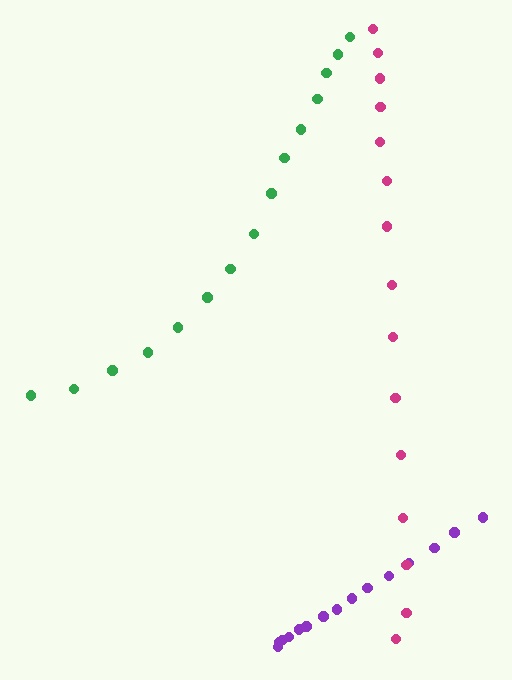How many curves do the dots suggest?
There are 3 distinct paths.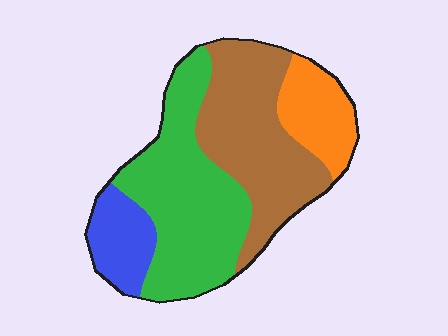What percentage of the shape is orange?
Orange covers 14% of the shape.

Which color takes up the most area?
Green, at roughly 40%.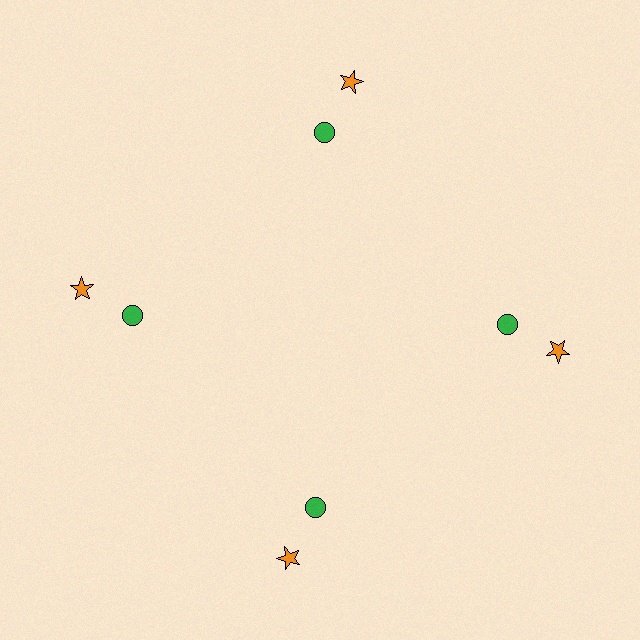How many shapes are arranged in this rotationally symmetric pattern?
There are 8 shapes, arranged in 4 groups of 2.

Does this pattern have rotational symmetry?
Yes, this pattern has 4-fold rotational symmetry. It looks the same after rotating 90 degrees around the center.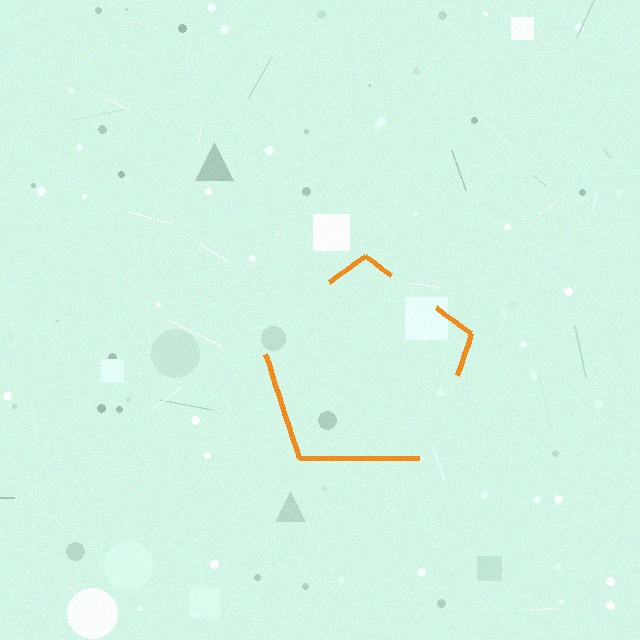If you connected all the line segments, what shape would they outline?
They would outline a pentagon.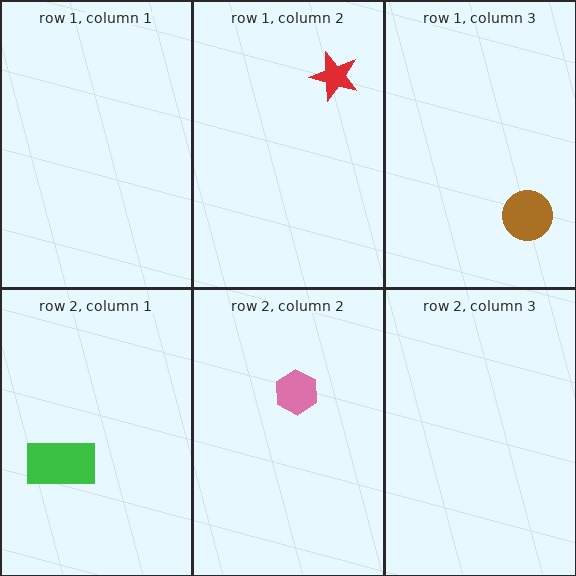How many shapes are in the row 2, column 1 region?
1.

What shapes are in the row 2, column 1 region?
The green rectangle.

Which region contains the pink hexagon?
The row 2, column 2 region.